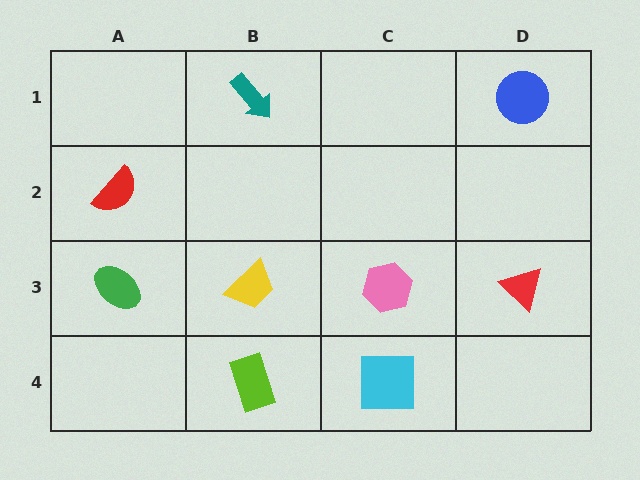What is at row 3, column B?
A yellow trapezoid.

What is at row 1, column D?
A blue circle.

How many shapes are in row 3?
4 shapes.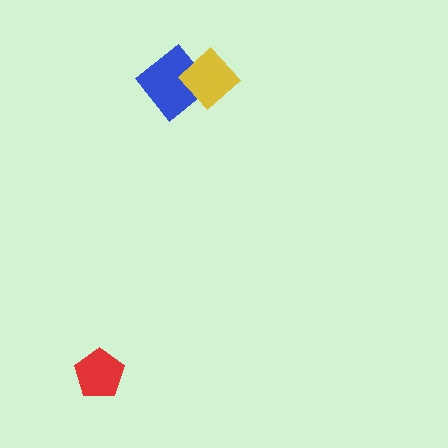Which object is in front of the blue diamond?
The yellow diamond is in front of the blue diamond.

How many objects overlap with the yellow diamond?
1 object overlaps with the yellow diamond.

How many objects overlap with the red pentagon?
0 objects overlap with the red pentagon.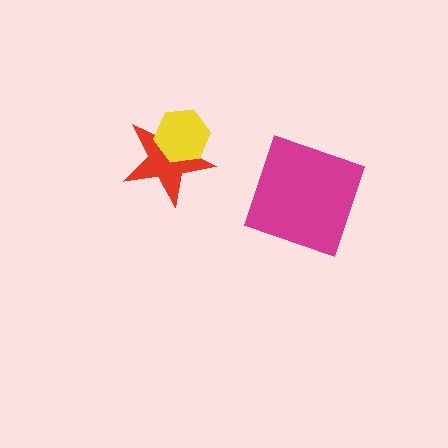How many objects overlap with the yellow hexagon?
1 object overlaps with the yellow hexagon.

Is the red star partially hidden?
Yes, it is partially covered by another shape.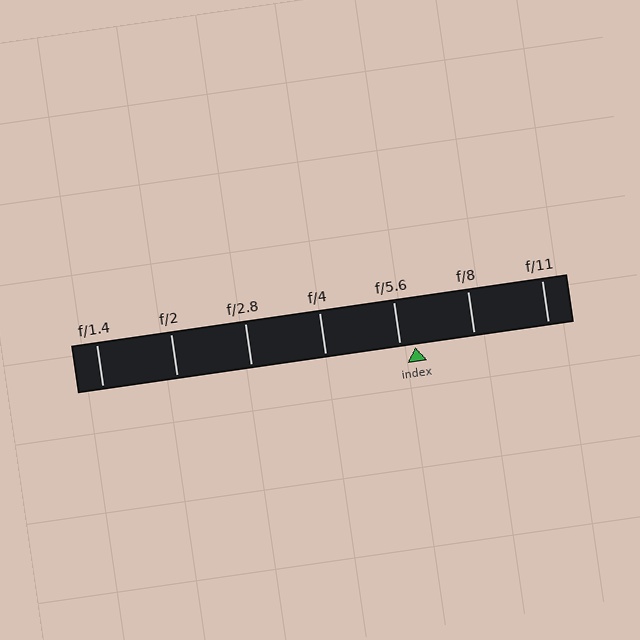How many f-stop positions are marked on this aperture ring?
There are 7 f-stop positions marked.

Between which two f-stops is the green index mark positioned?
The index mark is between f/5.6 and f/8.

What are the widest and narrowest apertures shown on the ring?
The widest aperture shown is f/1.4 and the narrowest is f/11.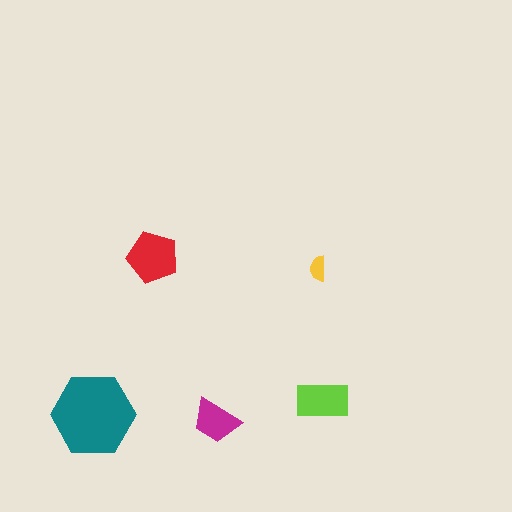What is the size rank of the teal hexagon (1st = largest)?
1st.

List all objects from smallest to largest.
The yellow semicircle, the magenta trapezoid, the lime rectangle, the red pentagon, the teal hexagon.